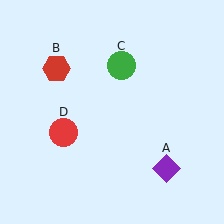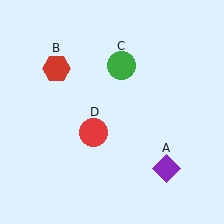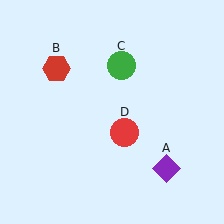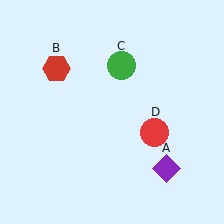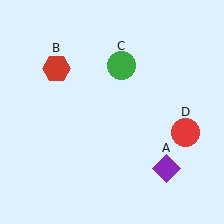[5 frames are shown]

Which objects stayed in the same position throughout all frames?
Purple diamond (object A) and red hexagon (object B) and green circle (object C) remained stationary.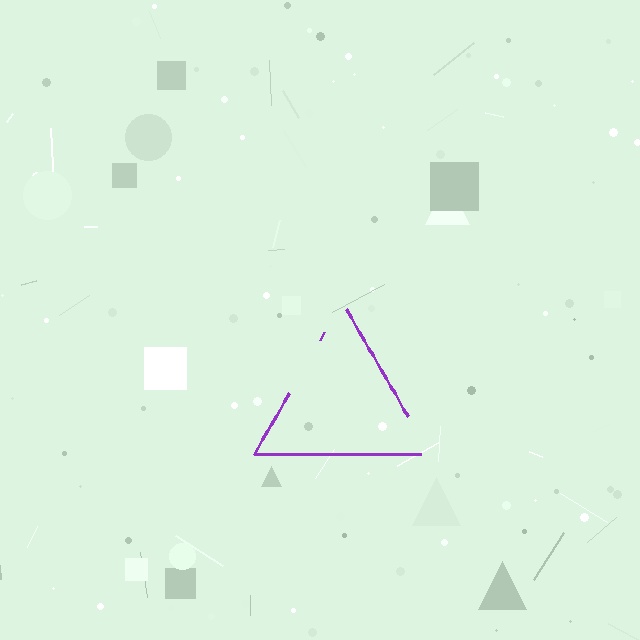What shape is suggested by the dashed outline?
The dashed outline suggests a triangle.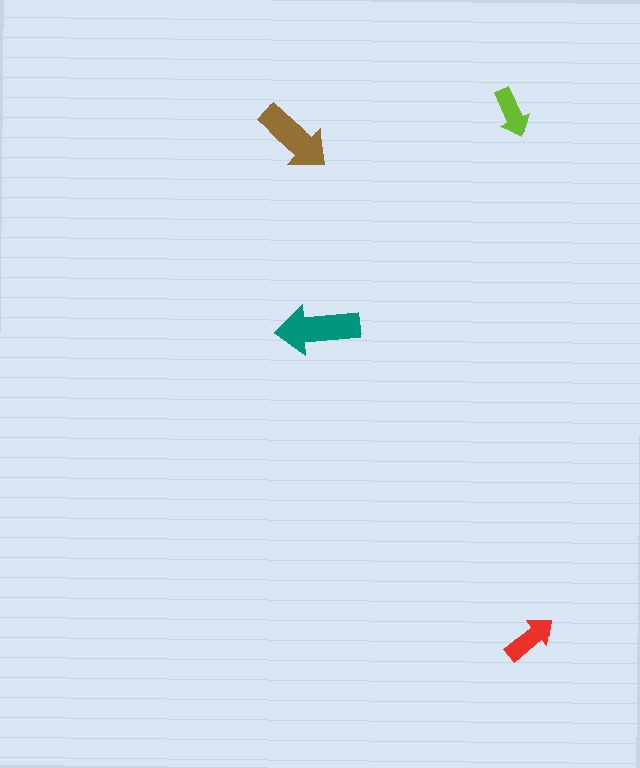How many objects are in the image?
There are 4 objects in the image.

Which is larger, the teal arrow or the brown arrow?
The teal one.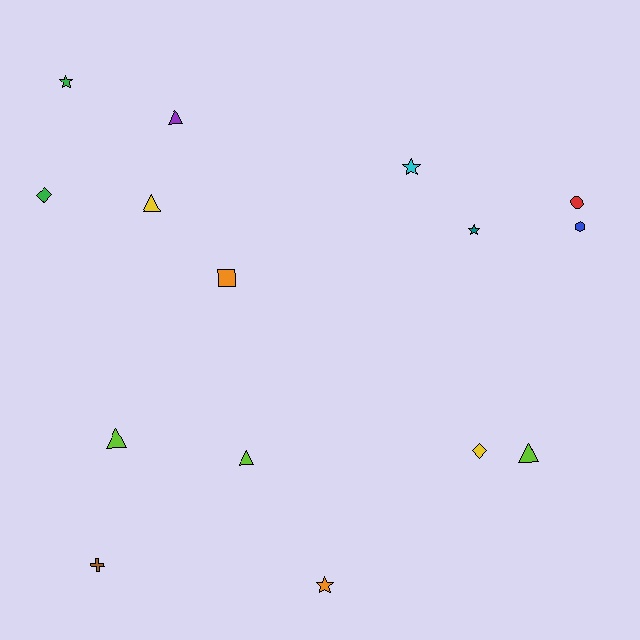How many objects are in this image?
There are 15 objects.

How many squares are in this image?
There is 1 square.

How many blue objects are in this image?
There is 1 blue object.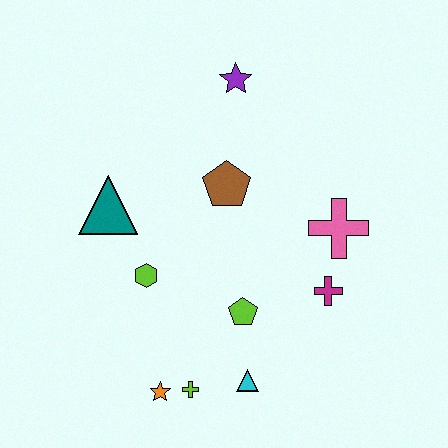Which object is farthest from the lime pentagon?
The purple star is farthest from the lime pentagon.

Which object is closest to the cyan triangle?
The lime cross is closest to the cyan triangle.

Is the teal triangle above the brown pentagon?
No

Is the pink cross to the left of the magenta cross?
No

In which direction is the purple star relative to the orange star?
The purple star is above the orange star.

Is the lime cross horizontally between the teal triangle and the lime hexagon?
No